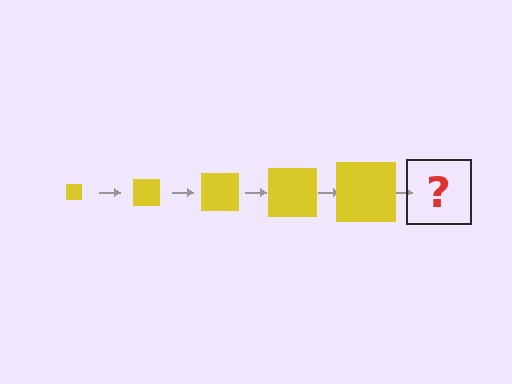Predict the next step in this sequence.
The next step is a yellow square, larger than the previous one.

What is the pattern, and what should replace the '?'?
The pattern is that the square gets progressively larger each step. The '?' should be a yellow square, larger than the previous one.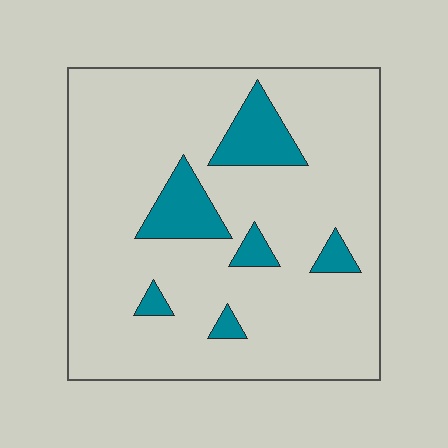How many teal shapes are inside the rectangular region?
6.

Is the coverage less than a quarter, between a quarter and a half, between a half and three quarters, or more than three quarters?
Less than a quarter.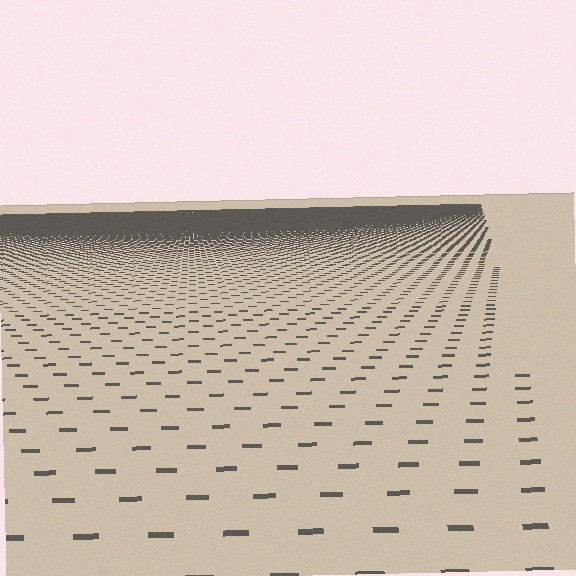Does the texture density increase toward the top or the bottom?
Density increases toward the top.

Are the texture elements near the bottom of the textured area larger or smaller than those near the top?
Larger. Near the bottom, elements are closer to the viewer and appear at a bigger on-screen size.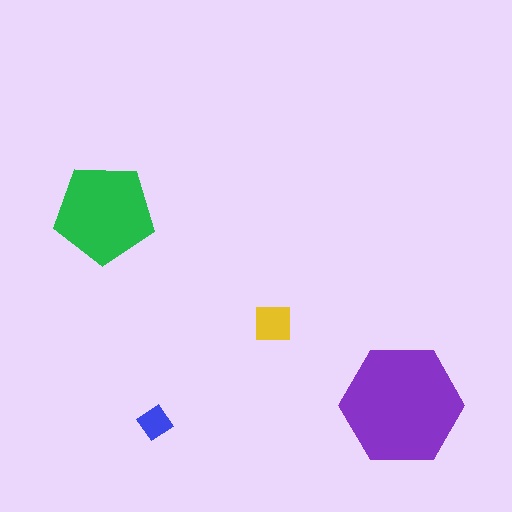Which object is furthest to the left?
The green pentagon is leftmost.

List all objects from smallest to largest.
The blue diamond, the yellow square, the green pentagon, the purple hexagon.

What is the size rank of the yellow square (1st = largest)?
3rd.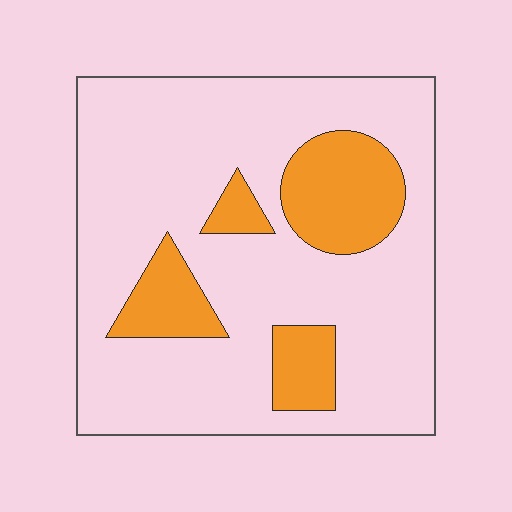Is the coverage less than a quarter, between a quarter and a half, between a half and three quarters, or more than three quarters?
Less than a quarter.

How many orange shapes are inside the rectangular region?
4.